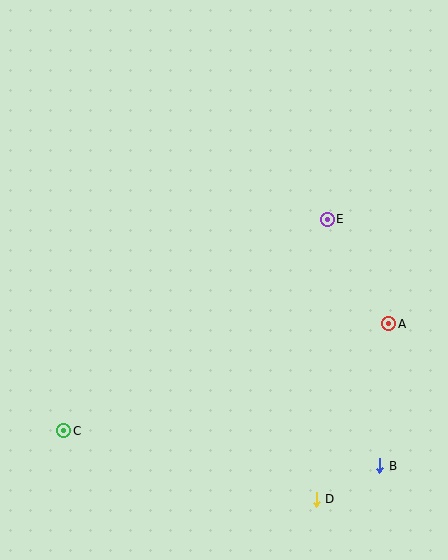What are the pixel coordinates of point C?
Point C is at (64, 431).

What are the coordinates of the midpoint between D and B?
The midpoint between D and B is at (348, 482).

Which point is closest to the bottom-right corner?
Point B is closest to the bottom-right corner.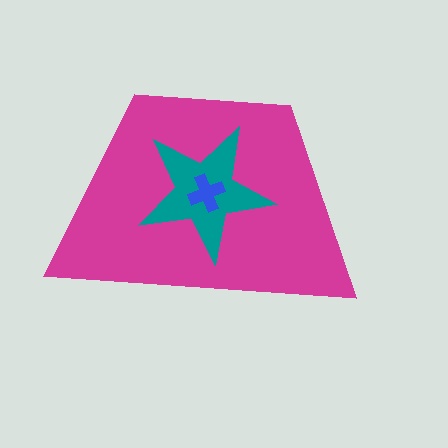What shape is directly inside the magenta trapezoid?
The teal star.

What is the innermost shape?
The blue cross.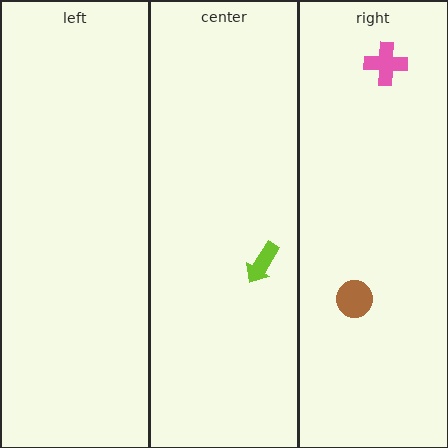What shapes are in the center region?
The lime arrow.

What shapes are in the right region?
The pink cross, the brown circle.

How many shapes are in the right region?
2.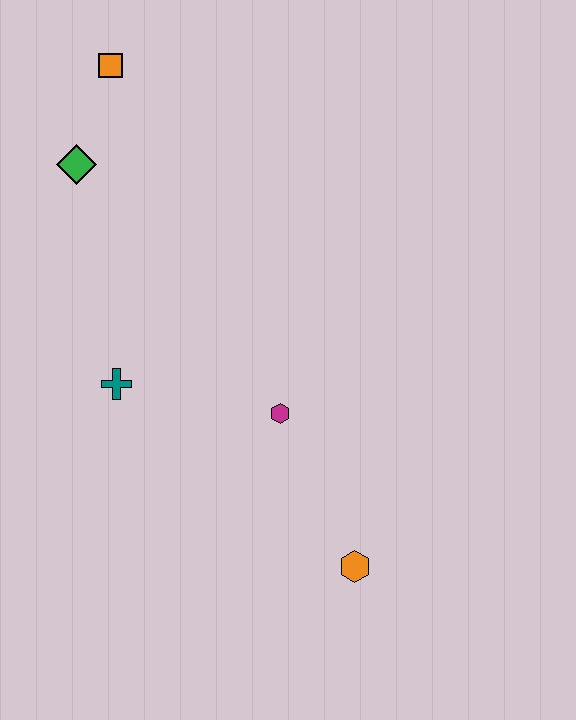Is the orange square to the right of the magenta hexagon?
No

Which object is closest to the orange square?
The green diamond is closest to the orange square.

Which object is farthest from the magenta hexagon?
The orange square is farthest from the magenta hexagon.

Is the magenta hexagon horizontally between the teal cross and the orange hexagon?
Yes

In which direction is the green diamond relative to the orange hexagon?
The green diamond is above the orange hexagon.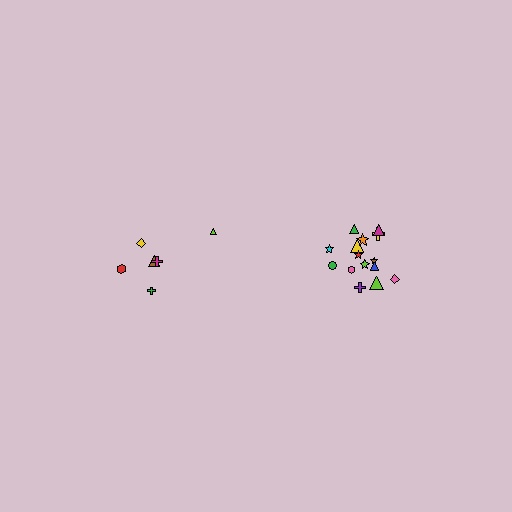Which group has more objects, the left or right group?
The right group.